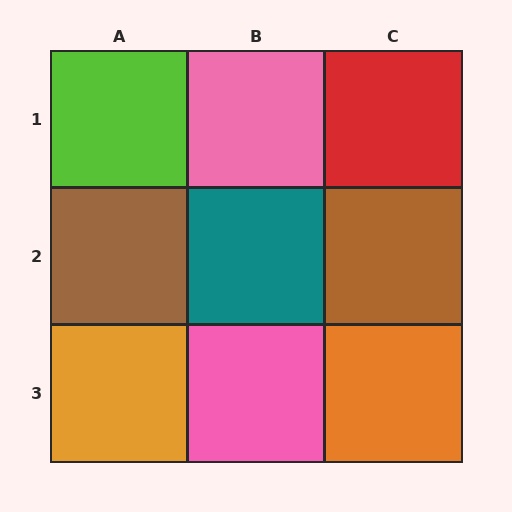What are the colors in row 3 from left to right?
Orange, pink, orange.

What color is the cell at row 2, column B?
Teal.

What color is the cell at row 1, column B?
Pink.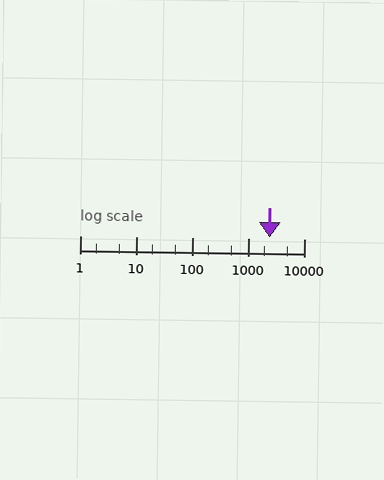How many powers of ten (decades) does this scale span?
The scale spans 4 decades, from 1 to 10000.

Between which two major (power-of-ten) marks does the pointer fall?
The pointer is between 1000 and 10000.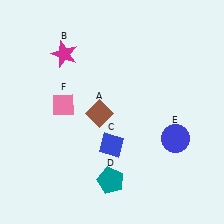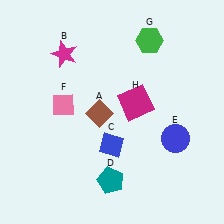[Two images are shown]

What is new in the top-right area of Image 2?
A green hexagon (G) was added in the top-right area of Image 2.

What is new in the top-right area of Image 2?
A magenta square (H) was added in the top-right area of Image 2.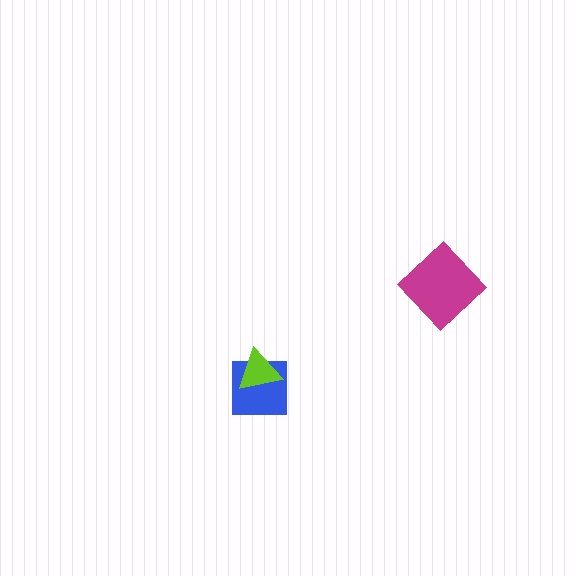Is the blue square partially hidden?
Yes, it is partially covered by another shape.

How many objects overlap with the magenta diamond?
0 objects overlap with the magenta diamond.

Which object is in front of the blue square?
The lime triangle is in front of the blue square.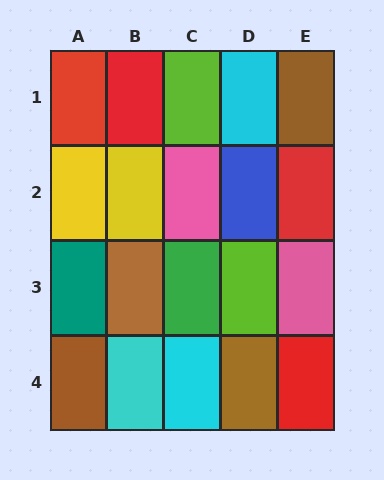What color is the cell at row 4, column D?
Brown.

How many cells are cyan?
3 cells are cyan.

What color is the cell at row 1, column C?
Lime.